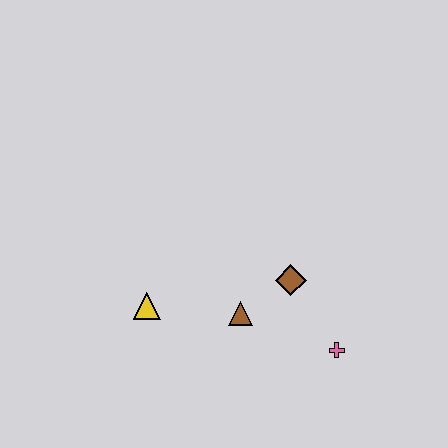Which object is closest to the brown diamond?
The brown triangle is closest to the brown diamond.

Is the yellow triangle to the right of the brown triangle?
No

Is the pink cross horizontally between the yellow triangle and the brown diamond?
No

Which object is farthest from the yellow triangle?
The pink cross is farthest from the yellow triangle.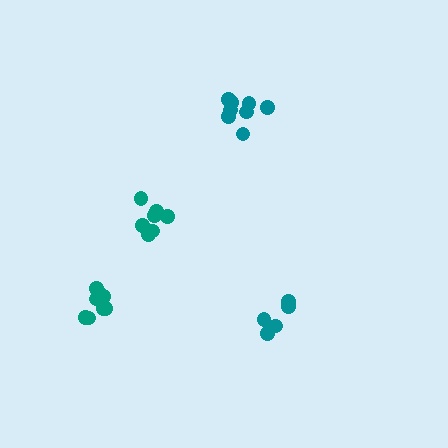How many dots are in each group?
Group 1: 8 dots, Group 2: 5 dots, Group 3: 7 dots, Group 4: 8 dots (28 total).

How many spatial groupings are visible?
There are 4 spatial groupings.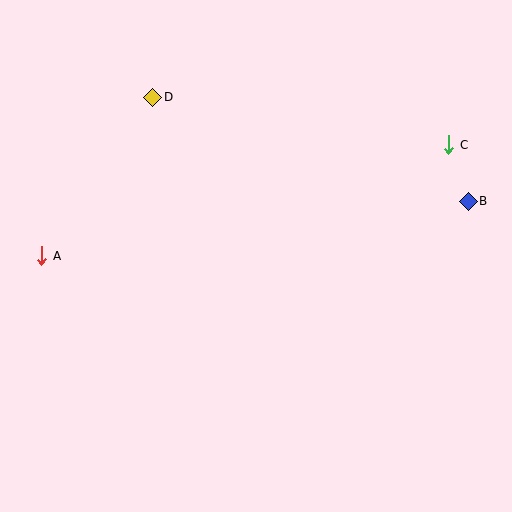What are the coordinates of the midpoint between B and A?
The midpoint between B and A is at (255, 229).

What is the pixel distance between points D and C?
The distance between D and C is 300 pixels.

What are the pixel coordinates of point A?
Point A is at (42, 256).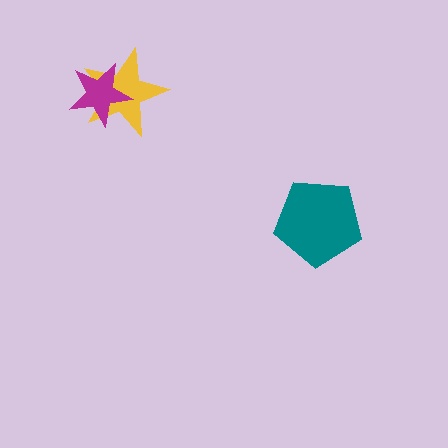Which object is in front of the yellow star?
The magenta star is in front of the yellow star.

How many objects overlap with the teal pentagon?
0 objects overlap with the teal pentagon.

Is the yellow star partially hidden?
Yes, it is partially covered by another shape.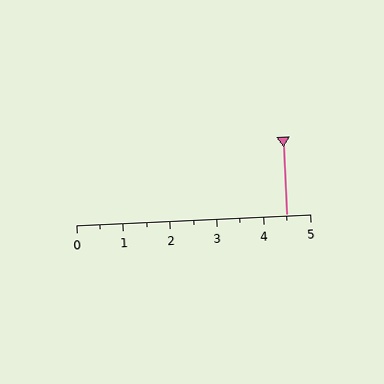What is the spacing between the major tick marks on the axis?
The major ticks are spaced 1 apart.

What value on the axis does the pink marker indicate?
The marker indicates approximately 4.5.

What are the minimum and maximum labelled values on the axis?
The axis runs from 0 to 5.